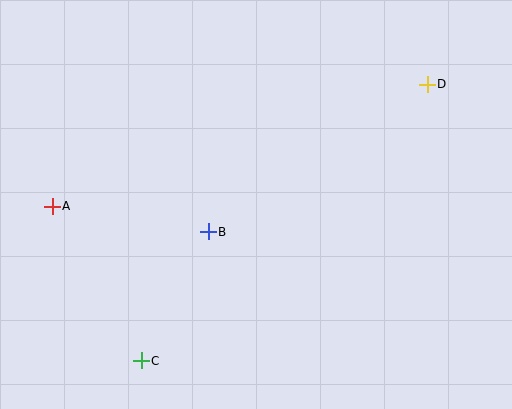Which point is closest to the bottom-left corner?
Point C is closest to the bottom-left corner.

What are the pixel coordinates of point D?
Point D is at (427, 84).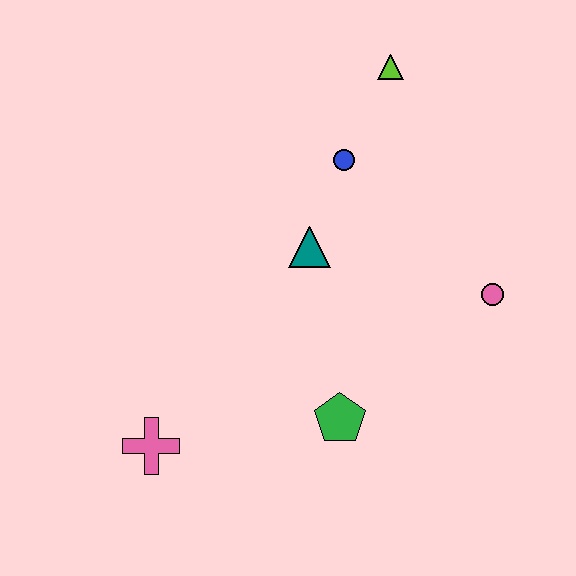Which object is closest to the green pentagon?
The teal triangle is closest to the green pentagon.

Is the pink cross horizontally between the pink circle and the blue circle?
No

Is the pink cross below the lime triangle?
Yes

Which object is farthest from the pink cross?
The lime triangle is farthest from the pink cross.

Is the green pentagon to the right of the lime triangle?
No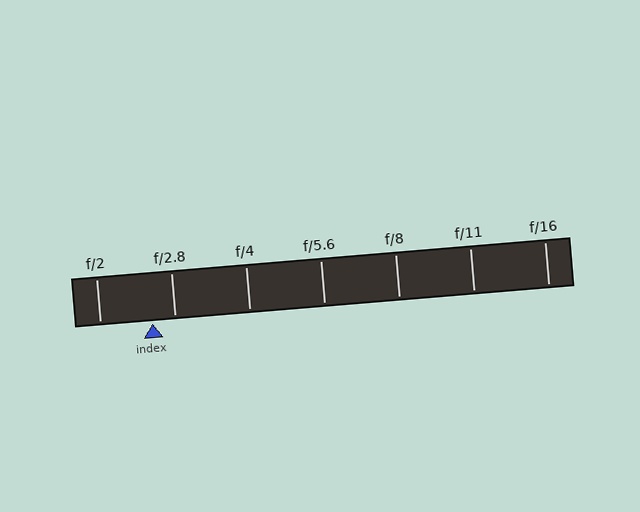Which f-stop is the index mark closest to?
The index mark is closest to f/2.8.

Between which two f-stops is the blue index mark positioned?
The index mark is between f/2 and f/2.8.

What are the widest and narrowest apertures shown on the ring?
The widest aperture shown is f/2 and the narrowest is f/16.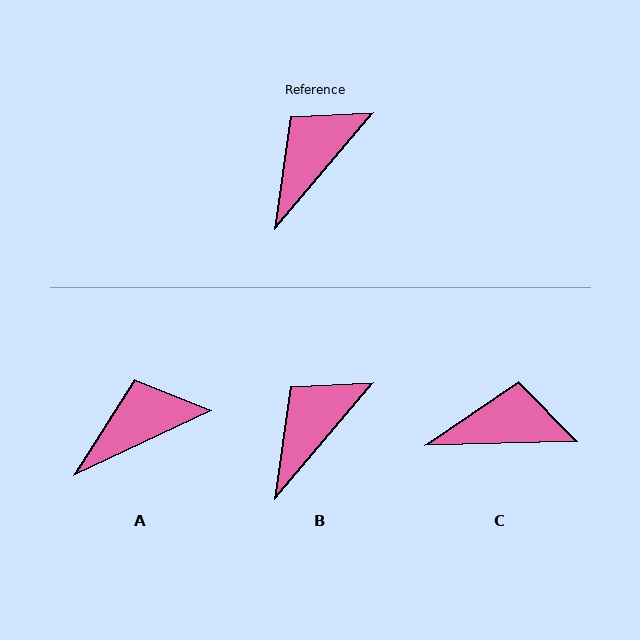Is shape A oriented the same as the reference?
No, it is off by about 25 degrees.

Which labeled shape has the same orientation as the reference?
B.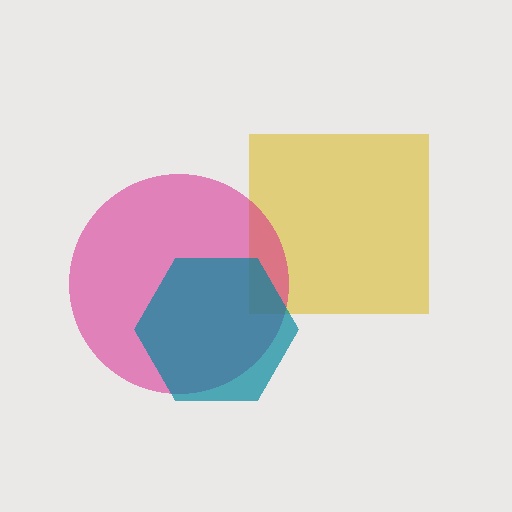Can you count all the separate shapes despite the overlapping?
Yes, there are 3 separate shapes.